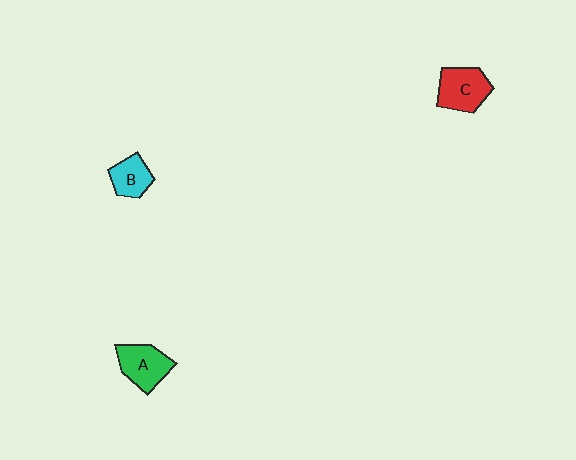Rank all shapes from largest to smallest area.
From largest to smallest: C (red), A (green), B (cyan).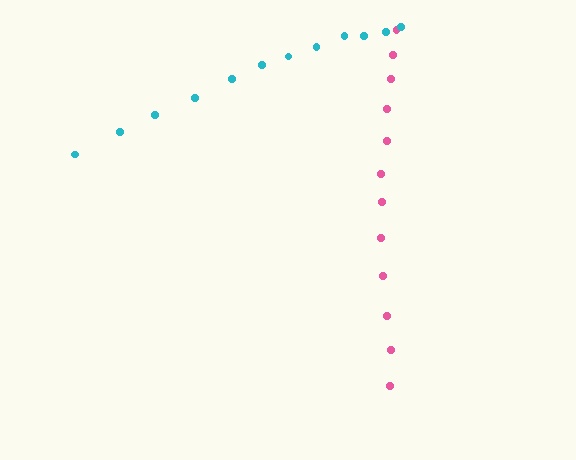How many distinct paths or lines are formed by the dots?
There are 2 distinct paths.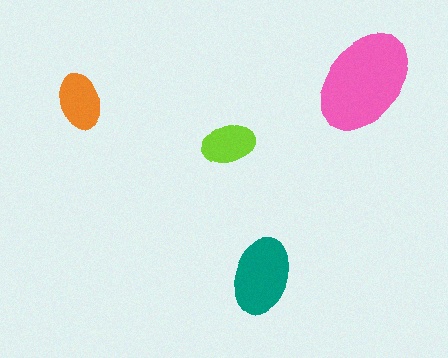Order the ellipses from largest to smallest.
the pink one, the teal one, the orange one, the lime one.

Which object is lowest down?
The teal ellipse is bottommost.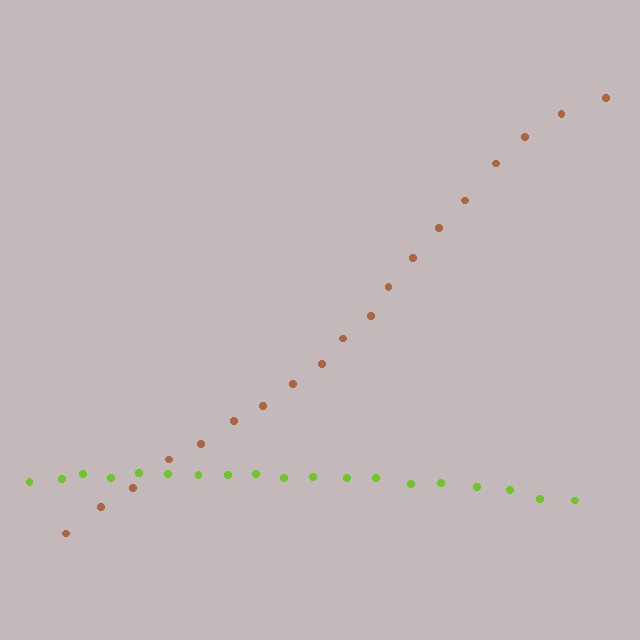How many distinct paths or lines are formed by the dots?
There are 2 distinct paths.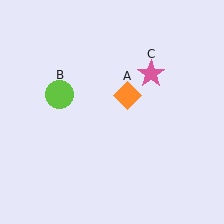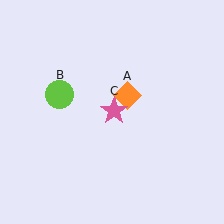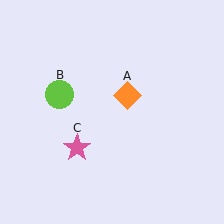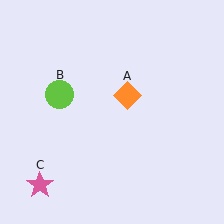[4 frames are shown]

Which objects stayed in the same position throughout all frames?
Orange diamond (object A) and lime circle (object B) remained stationary.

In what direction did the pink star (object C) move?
The pink star (object C) moved down and to the left.